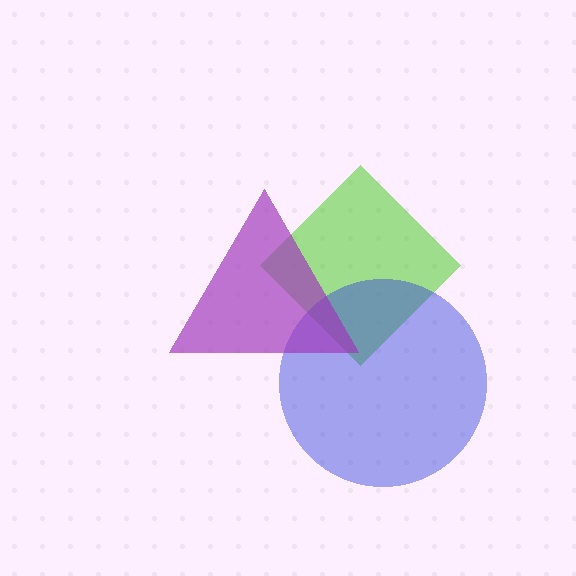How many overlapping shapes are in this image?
There are 3 overlapping shapes in the image.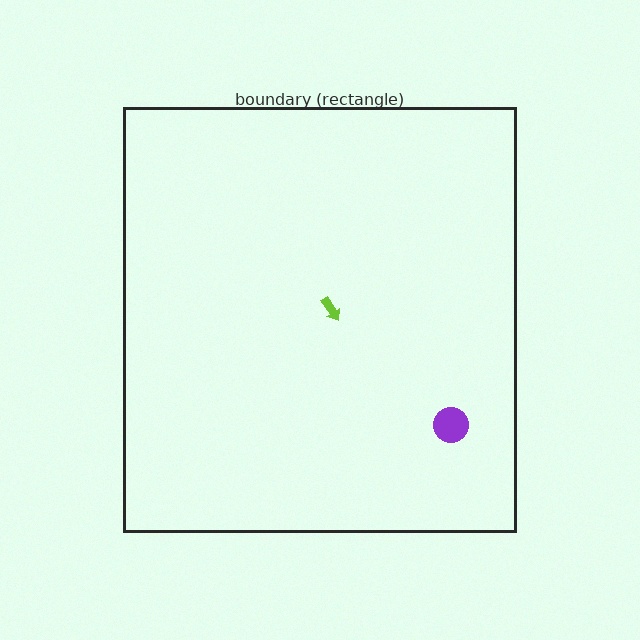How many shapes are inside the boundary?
2 inside, 0 outside.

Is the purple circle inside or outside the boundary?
Inside.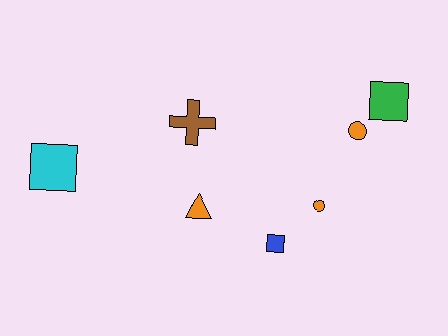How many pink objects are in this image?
There are no pink objects.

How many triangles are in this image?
There is 1 triangle.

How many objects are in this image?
There are 7 objects.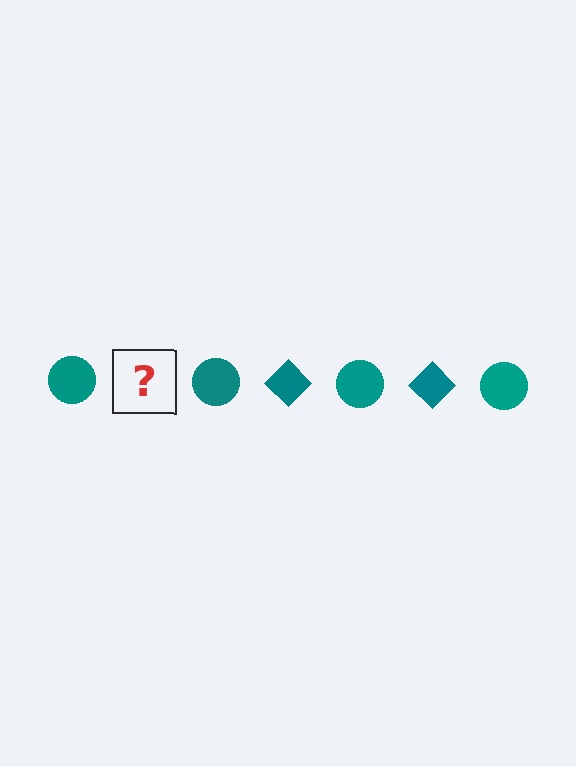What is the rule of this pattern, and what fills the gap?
The rule is that the pattern cycles through circle, diamond shapes in teal. The gap should be filled with a teal diamond.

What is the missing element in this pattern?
The missing element is a teal diamond.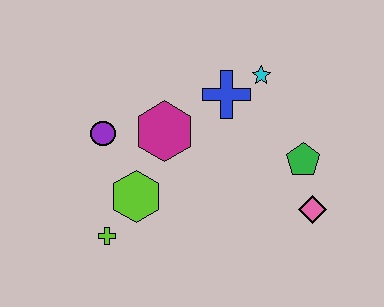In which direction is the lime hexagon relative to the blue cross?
The lime hexagon is below the blue cross.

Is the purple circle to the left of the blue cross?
Yes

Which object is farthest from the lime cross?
The cyan star is farthest from the lime cross.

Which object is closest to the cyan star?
The blue cross is closest to the cyan star.